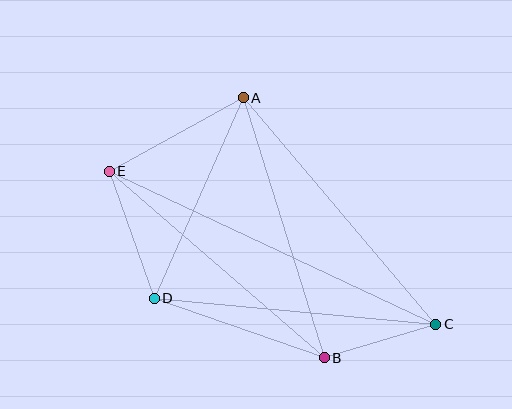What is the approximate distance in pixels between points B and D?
The distance between B and D is approximately 180 pixels.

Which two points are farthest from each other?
Points C and E are farthest from each other.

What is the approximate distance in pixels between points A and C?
The distance between A and C is approximately 297 pixels.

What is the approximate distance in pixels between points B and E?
The distance between B and E is approximately 285 pixels.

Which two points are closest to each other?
Points B and C are closest to each other.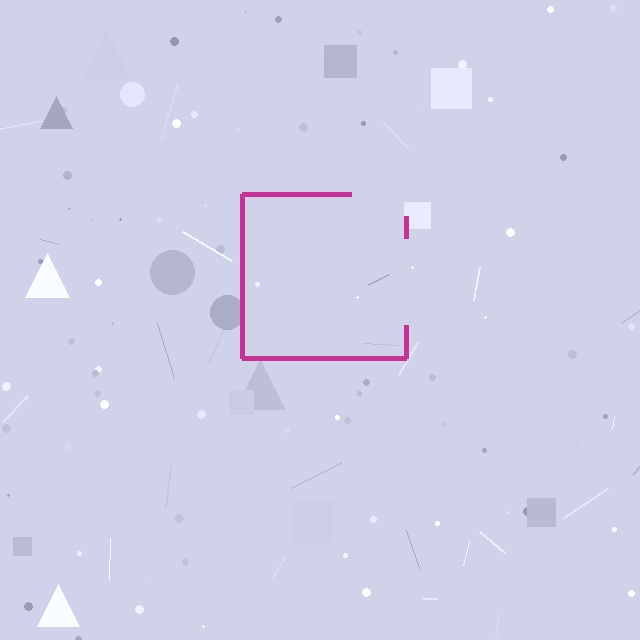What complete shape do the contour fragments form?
The contour fragments form a square.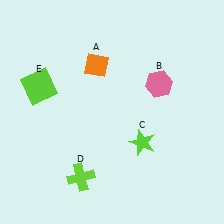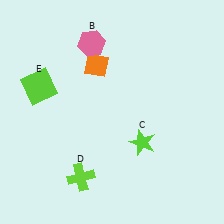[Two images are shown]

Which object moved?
The pink hexagon (B) moved left.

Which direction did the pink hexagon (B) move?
The pink hexagon (B) moved left.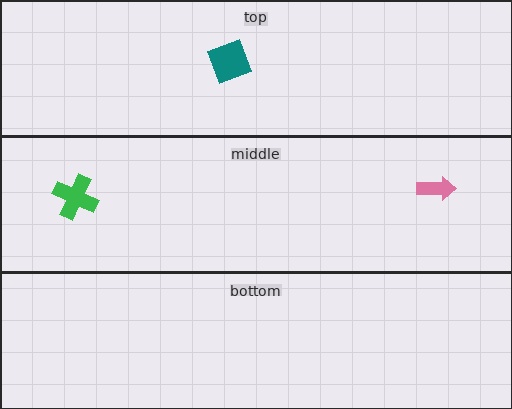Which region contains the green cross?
The middle region.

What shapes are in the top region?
The teal square.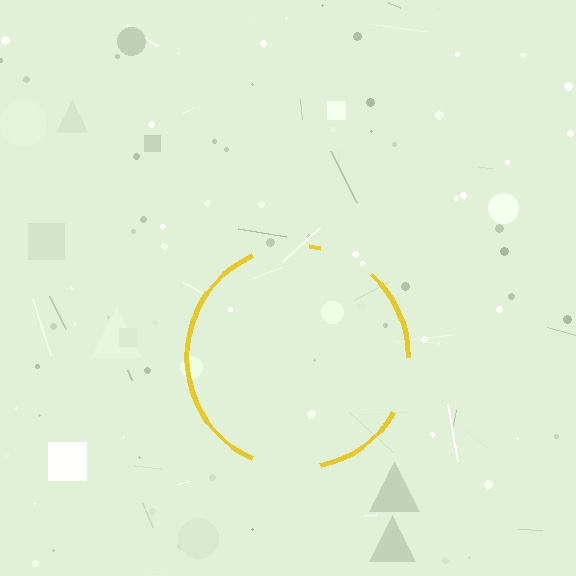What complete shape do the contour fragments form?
The contour fragments form a circle.